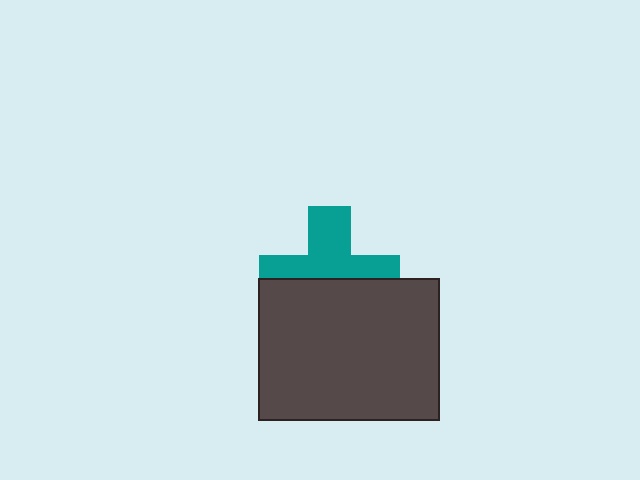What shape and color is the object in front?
The object in front is a dark gray rectangle.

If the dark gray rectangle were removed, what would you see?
You would see the complete teal cross.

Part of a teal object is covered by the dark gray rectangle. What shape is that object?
It is a cross.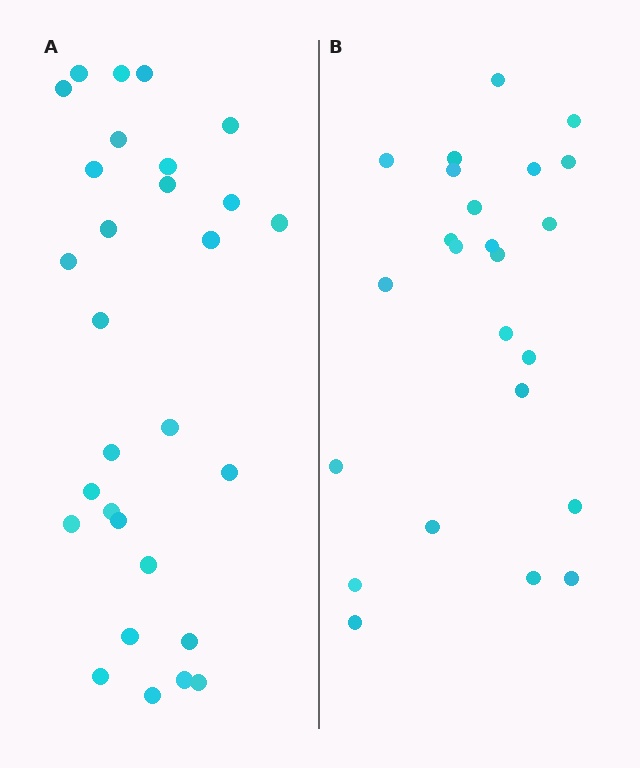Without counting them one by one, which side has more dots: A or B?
Region A (the left region) has more dots.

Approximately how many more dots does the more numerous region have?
Region A has about 5 more dots than region B.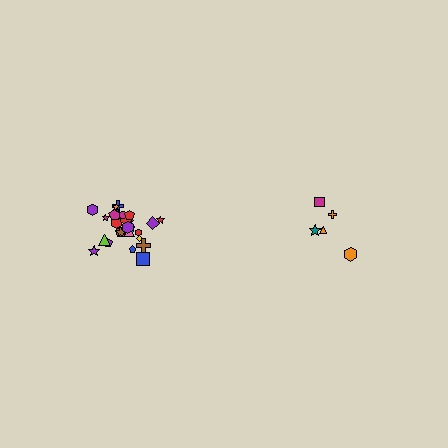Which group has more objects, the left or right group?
The left group.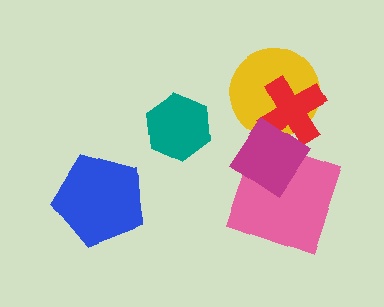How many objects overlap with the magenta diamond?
3 objects overlap with the magenta diamond.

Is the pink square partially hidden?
Yes, it is partially covered by another shape.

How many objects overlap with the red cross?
2 objects overlap with the red cross.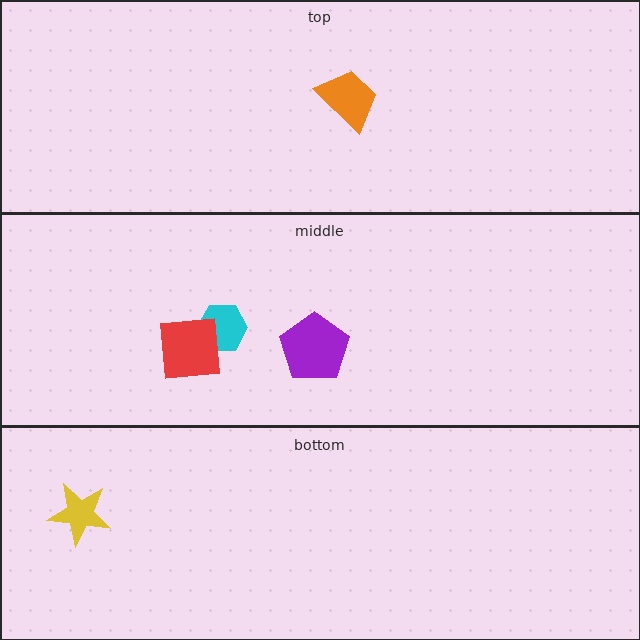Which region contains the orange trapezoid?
The top region.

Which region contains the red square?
The middle region.